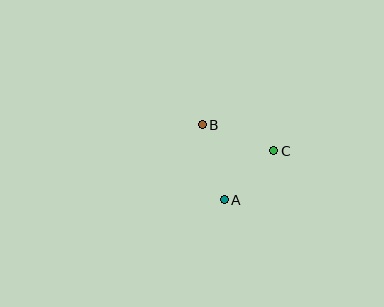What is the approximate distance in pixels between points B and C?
The distance between B and C is approximately 76 pixels.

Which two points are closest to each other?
Points A and C are closest to each other.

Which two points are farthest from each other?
Points A and B are farthest from each other.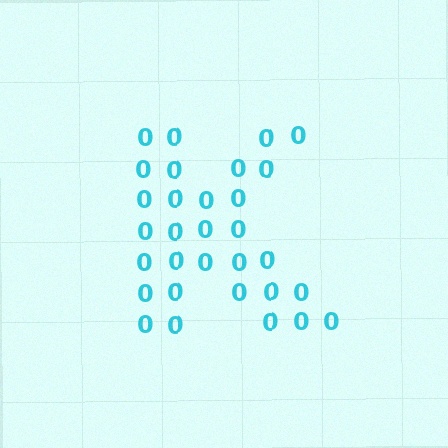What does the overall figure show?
The overall figure shows the letter K.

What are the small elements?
The small elements are digit 0's.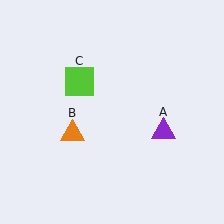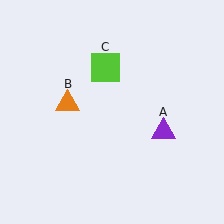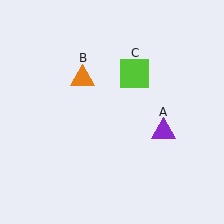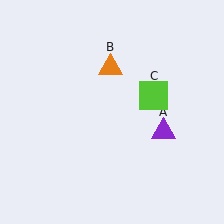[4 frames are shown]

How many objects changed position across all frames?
2 objects changed position: orange triangle (object B), lime square (object C).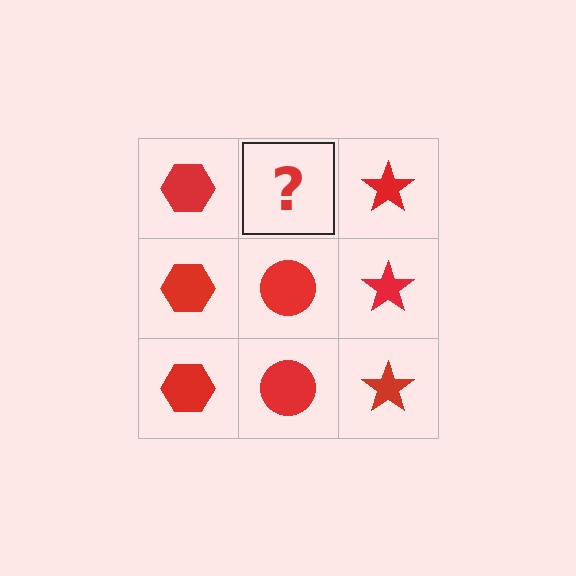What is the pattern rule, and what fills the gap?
The rule is that each column has a consistent shape. The gap should be filled with a red circle.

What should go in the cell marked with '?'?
The missing cell should contain a red circle.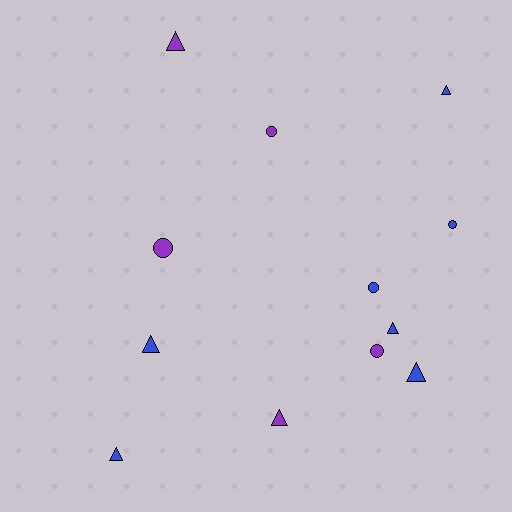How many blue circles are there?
There are 2 blue circles.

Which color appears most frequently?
Blue, with 7 objects.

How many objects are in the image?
There are 12 objects.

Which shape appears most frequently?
Triangle, with 7 objects.